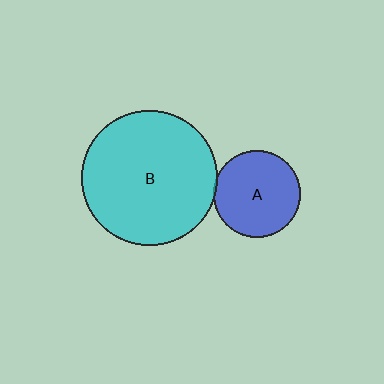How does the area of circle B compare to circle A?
Approximately 2.4 times.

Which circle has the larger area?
Circle B (cyan).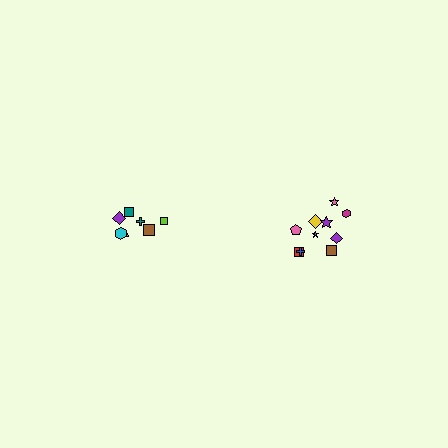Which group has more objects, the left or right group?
The right group.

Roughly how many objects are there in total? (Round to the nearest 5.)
Roughly 15 objects in total.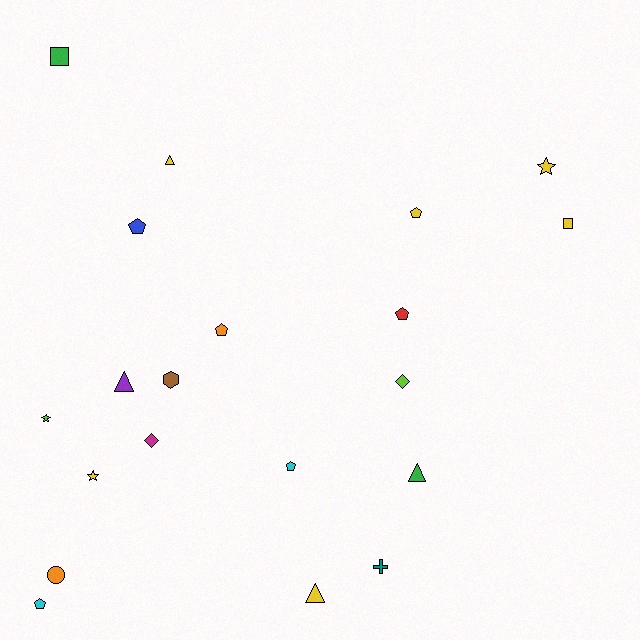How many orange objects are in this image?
There are 2 orange objects.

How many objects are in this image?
There are 20 objects.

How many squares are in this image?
There are 2 squares.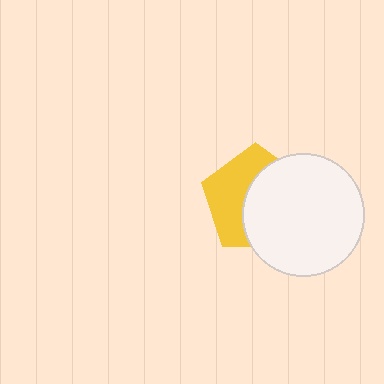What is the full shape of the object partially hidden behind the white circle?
The partially hidden object is a yellow pentagon.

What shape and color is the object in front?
The object in front is a white circle.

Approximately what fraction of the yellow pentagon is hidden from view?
Roughly 55% of the yellow pentagon is hidden behind the white circle.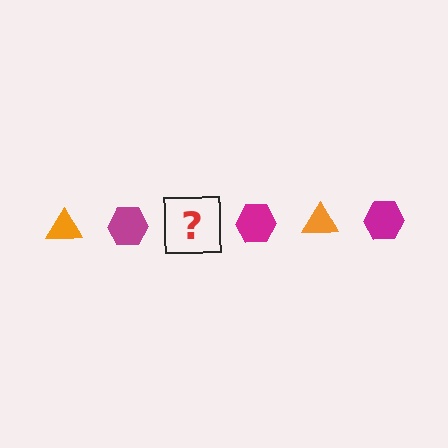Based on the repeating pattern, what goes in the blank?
The blank should be an orange triangle.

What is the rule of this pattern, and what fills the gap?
The rule is that the pattern alternates between orange triangle and magenta hexagon. The gap should be filled with an orange triangle.